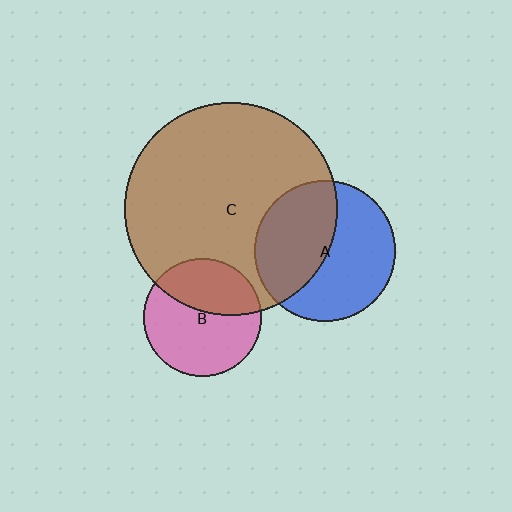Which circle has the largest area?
Circle C (brown).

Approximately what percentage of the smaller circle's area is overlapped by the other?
Approximately 40%.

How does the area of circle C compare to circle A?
Approximately 2.3 times.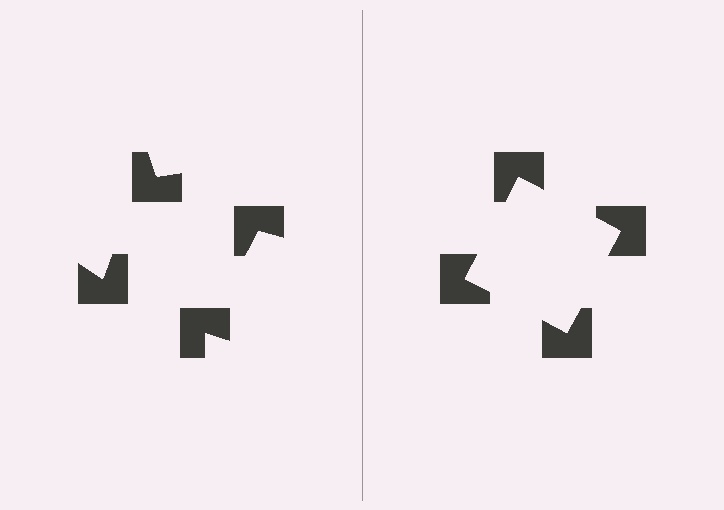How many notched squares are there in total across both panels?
8 — 4 on each side.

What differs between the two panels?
The notched squares are positioned identically on both sides; only the wedge orientations differ. On the right they align to a square; on the left they are misaligned.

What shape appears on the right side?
An illusory square.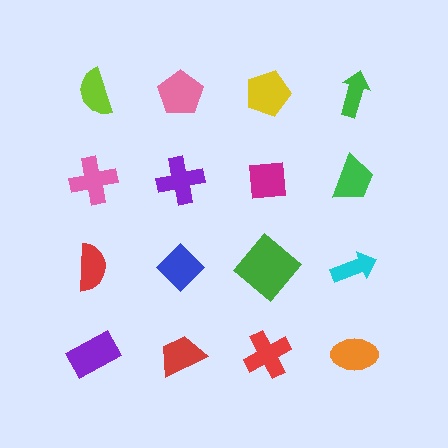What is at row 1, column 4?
A green arrow.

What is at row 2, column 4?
A green trapezoid.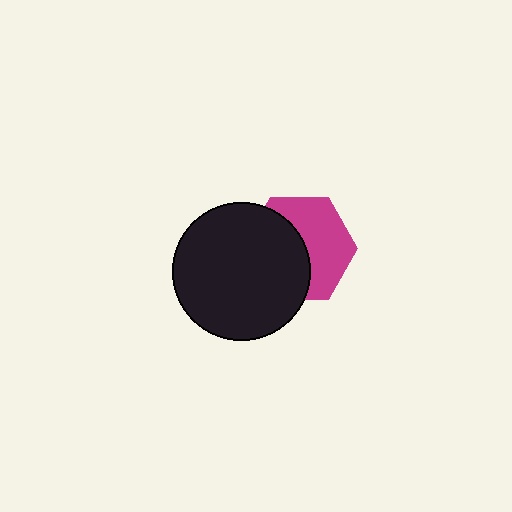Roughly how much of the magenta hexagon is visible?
About half of it is visible (roughly 51%).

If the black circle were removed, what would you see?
You would see the complete magenta hexagon.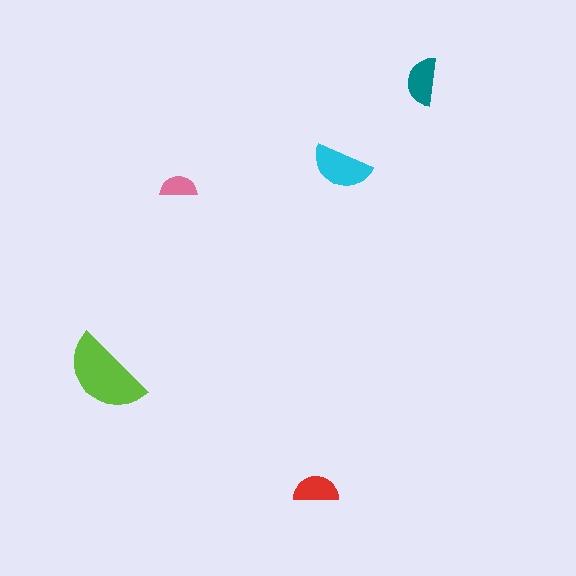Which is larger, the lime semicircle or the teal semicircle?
The lime one.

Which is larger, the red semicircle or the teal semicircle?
The teal one.